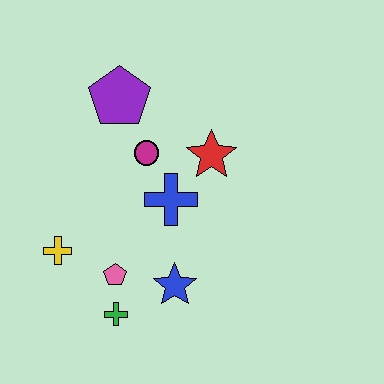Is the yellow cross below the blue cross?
Yes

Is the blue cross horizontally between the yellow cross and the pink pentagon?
No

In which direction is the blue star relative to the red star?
The blue star is below the red star.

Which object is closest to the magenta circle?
The blue cross is closest to the magenta circle.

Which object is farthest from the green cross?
The purple pentagon is farthest from the green cross.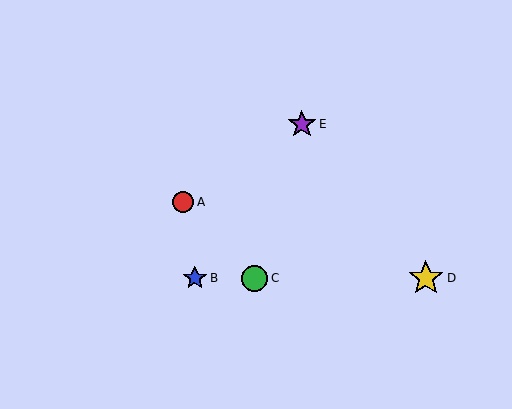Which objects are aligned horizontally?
Objects B, C, D are aligned horizontally.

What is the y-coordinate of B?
Object B is at y≈278.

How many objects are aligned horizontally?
3 objects (B, C, D) are aligned horizontally.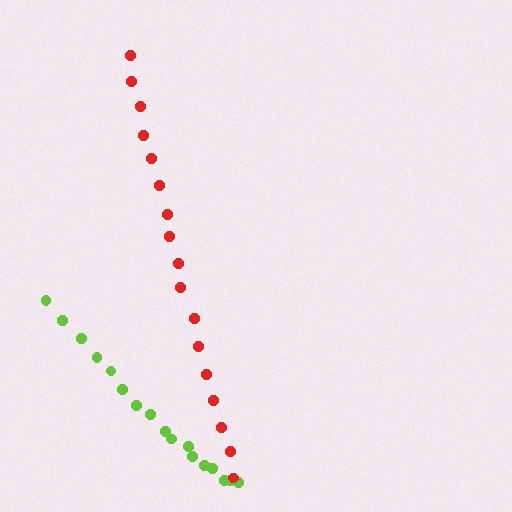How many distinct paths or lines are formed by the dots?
There are 2 distinct paths.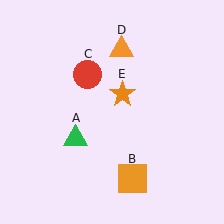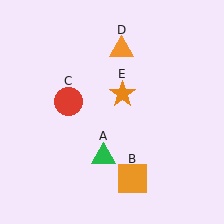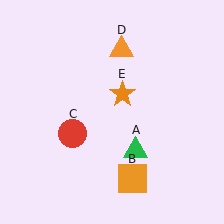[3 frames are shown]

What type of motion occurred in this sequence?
The green triangle (object A), red circle (object C) rotated counterclockwise around the center of the scene.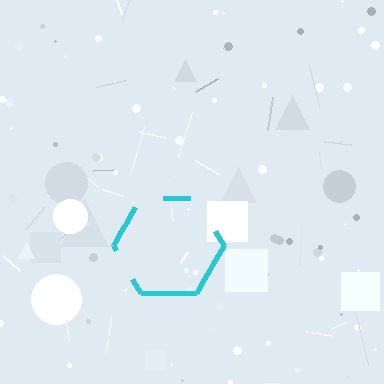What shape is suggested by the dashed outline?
The dashed outline suggests a hexagon.